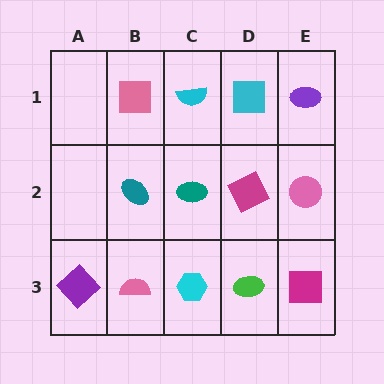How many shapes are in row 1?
4 shapes.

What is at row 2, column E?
A pink circle.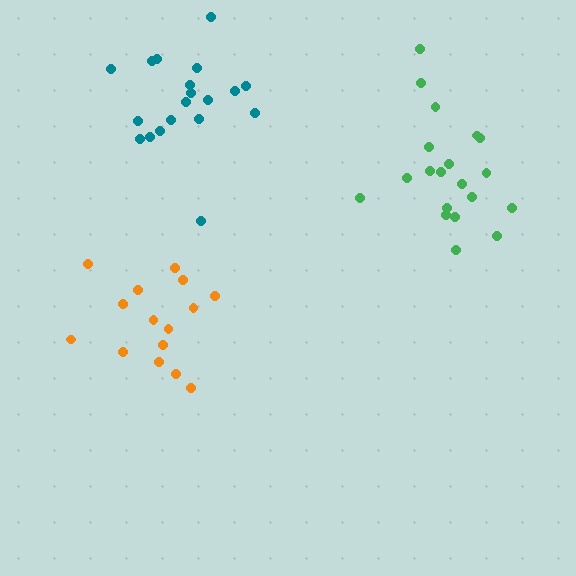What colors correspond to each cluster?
The clusters are colored: teal, green, orange.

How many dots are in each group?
Group 1: 19 dots, Group 2: 20 dots, Group 3: 15 dots (54 total).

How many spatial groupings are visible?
There are 3 spatial groupings.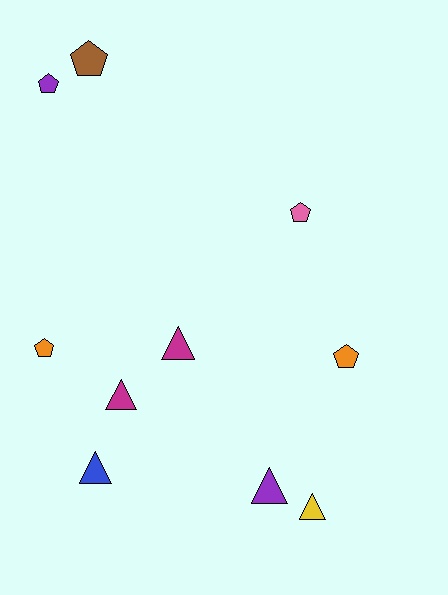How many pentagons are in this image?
There are 5 pentagons.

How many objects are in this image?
There are 10 objects.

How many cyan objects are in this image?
There are no cyan objects.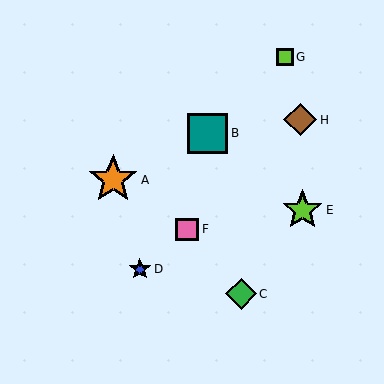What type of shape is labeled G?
Shape G is a lime square.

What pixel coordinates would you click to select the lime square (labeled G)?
Click at (285, 57) to select the lime square G.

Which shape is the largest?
The orange star (labeled A) is the largest.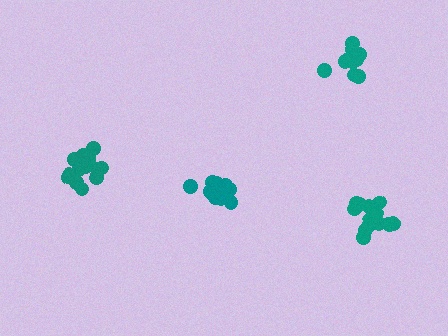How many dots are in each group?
Group 1: 13 dots, Group 2: 18 dots, Group 3: 17 dots, Group 4: 16 dots (64 total).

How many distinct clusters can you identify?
There are 4 distinct clusters.